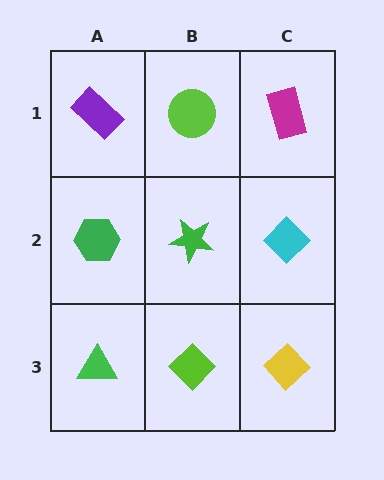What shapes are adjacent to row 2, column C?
A magenta rectangle (row 1, column C), a yellow diamond (row 3, column C), a green star (row 2, column B).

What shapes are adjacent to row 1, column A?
A green hexagon (row 2, column A), a lime circle (row 1, column B).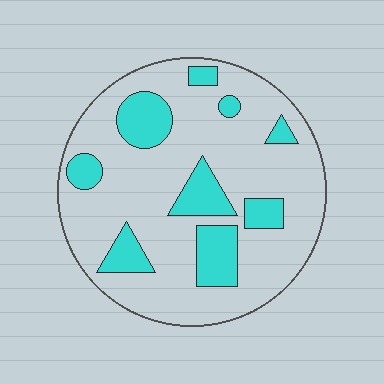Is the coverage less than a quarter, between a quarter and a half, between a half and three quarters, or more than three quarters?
Less than a quarter.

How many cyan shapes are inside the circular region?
9.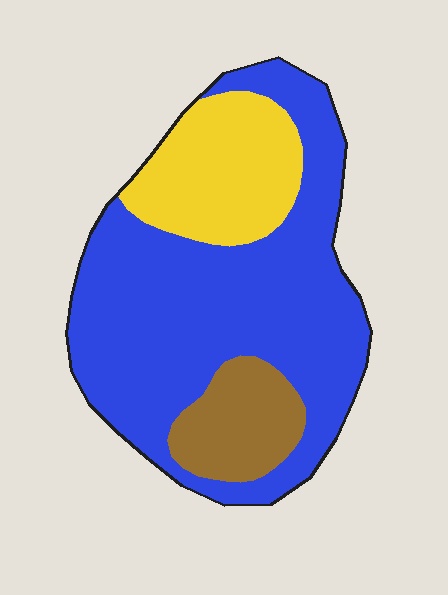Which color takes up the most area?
Blue, at roughly 65%.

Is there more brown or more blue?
Blue.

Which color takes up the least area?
Brown, at roughly 15%.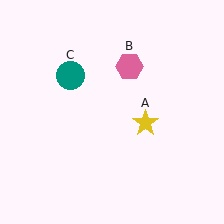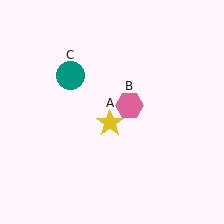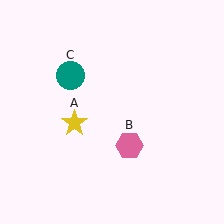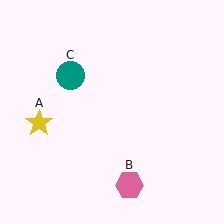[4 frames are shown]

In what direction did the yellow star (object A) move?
The yellow star (object A) moved left.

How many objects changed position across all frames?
2 objects changed position: yellow star (object A), pink hexagon (object B).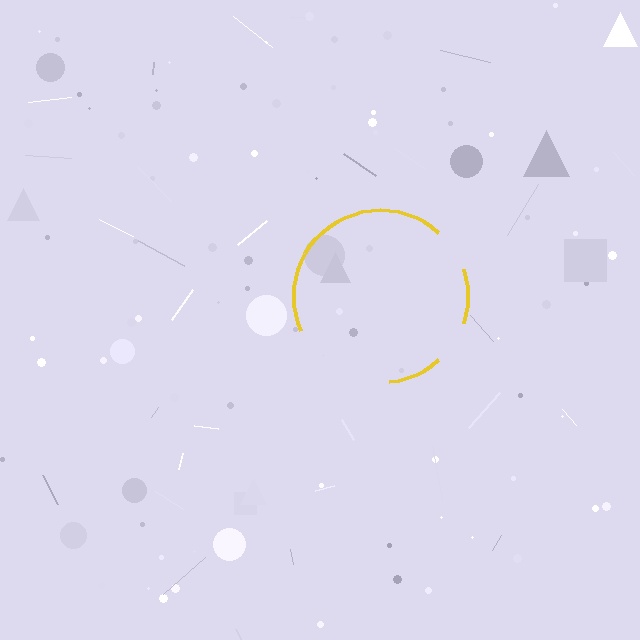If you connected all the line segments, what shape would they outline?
They would outline a circle.